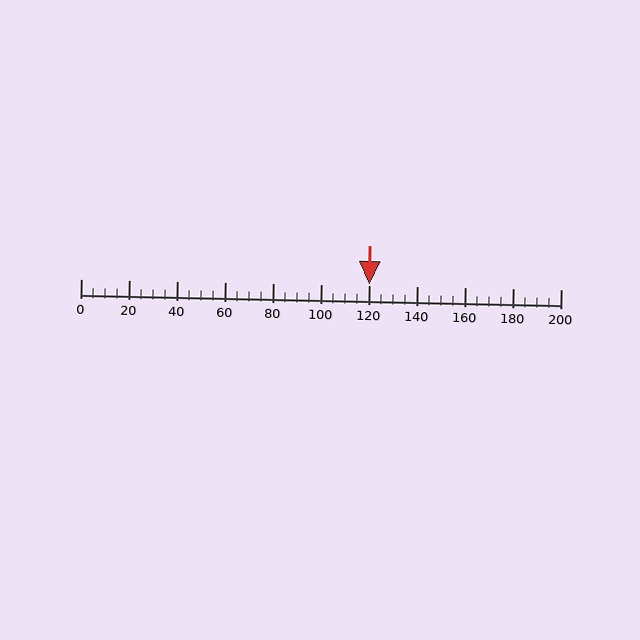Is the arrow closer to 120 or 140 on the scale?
The arrow is closer to 120.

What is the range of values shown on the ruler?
The ruler shows values from 0 to 200.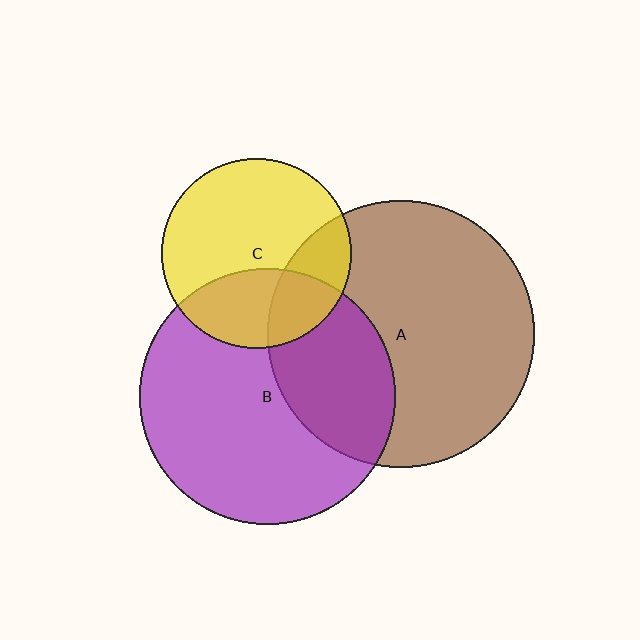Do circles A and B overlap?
Yes.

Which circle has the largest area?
Circle A (brown).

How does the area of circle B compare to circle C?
Approximately 1.8 times.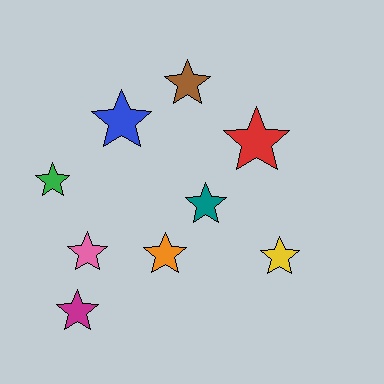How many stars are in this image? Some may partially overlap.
There are 9 stars.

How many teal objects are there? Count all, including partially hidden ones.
There is 1 teal object.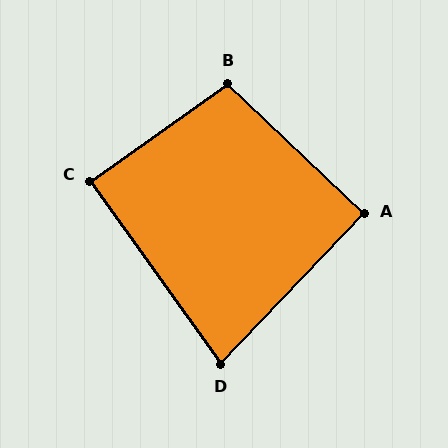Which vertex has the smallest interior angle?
D, at approximately 79 degrees.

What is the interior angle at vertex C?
Approximately 90 degrees (approximately right).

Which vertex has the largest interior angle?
B, at approximately 101 degrees.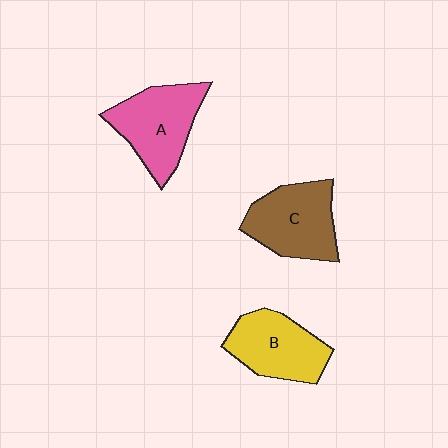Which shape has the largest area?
Shape A (pink).